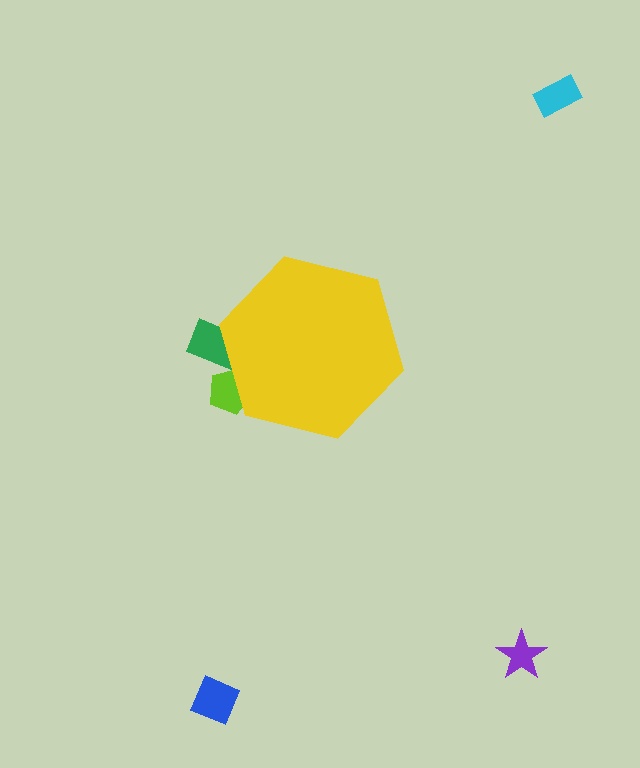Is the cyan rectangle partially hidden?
No, the cyan rectangle is fully visible.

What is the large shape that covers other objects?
A yellow hexagon.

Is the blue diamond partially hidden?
No, the blue diamond is fully visible.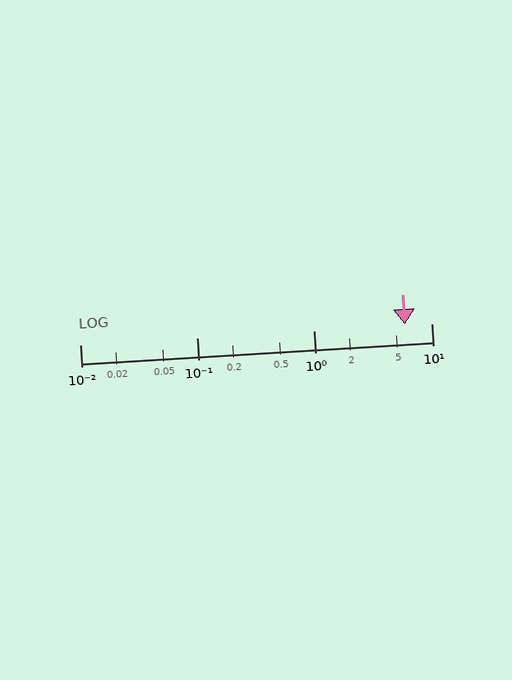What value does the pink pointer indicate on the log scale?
The pointer indicates approximately 5.9.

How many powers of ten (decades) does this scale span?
The scale spans 3 decades, from 0.01 to 10.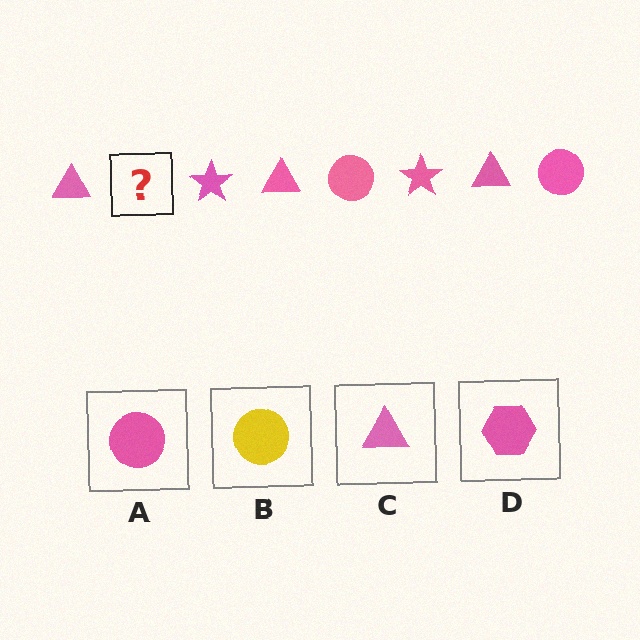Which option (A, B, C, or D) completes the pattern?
A.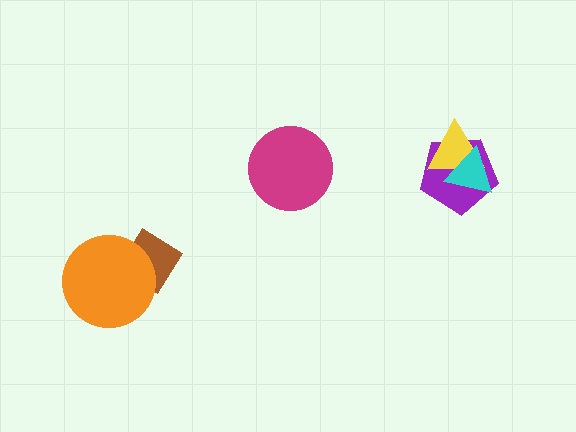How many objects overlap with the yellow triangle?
2 objects overlap with the yellow triangle.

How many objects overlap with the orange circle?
1 object overlaps with the orange circle.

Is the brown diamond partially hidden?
Yes, it is partially covered by another shape.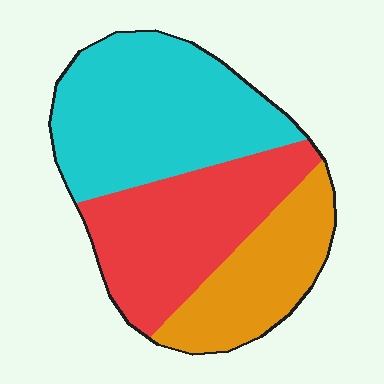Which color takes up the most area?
Cyan, at roughly 40%.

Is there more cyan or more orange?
Cyan.